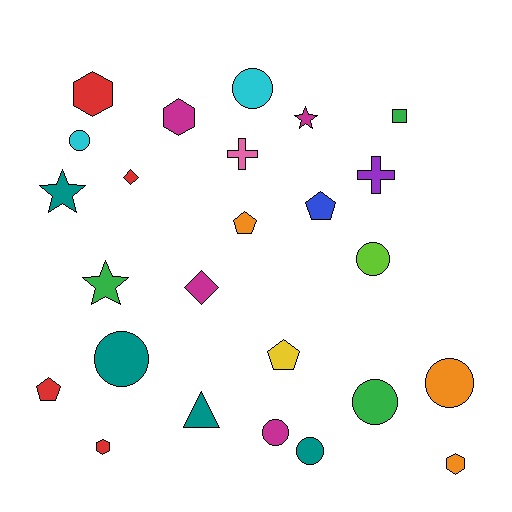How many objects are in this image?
There are 25 objects.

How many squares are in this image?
There is 1 square.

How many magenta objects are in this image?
There are 4 magenta objects.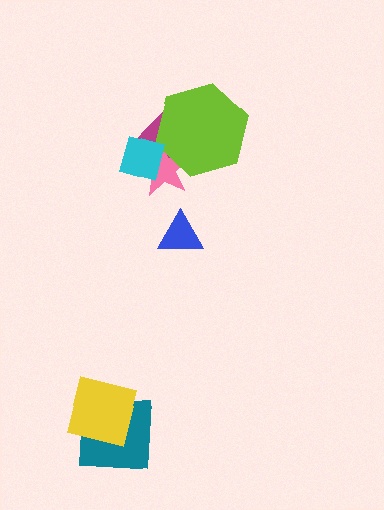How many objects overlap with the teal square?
1 object overlaps with the teal square.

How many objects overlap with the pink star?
3 objects overlap with the pink star.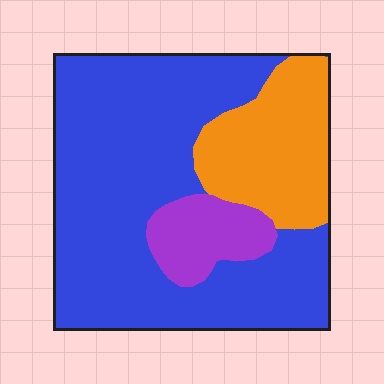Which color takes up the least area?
Purple, at roughly 10%.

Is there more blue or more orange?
Blue.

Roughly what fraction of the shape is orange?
Orange takes up less than a quarter of the shape.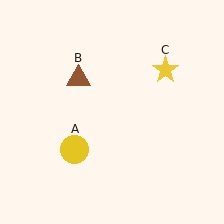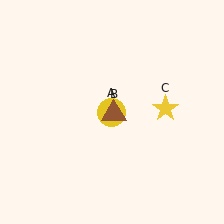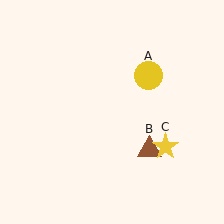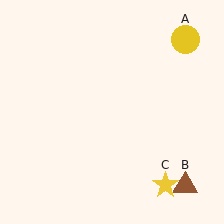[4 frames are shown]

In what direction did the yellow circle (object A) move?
The yellow circle (object A) moved up and to the right.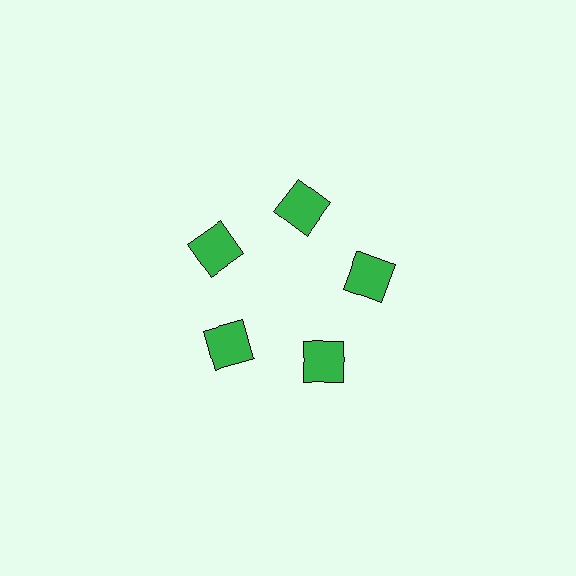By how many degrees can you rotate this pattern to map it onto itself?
The pattern maps onto itself every 72 degrees of rotation.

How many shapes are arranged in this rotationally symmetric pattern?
There are 5 shapes, arranged in 5 groups of 1.